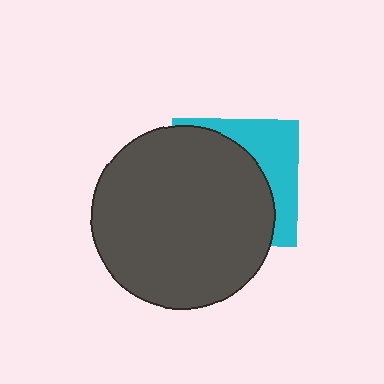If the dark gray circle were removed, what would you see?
You would see the complete cyan square.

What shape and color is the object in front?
The object in front is a dark gray circle.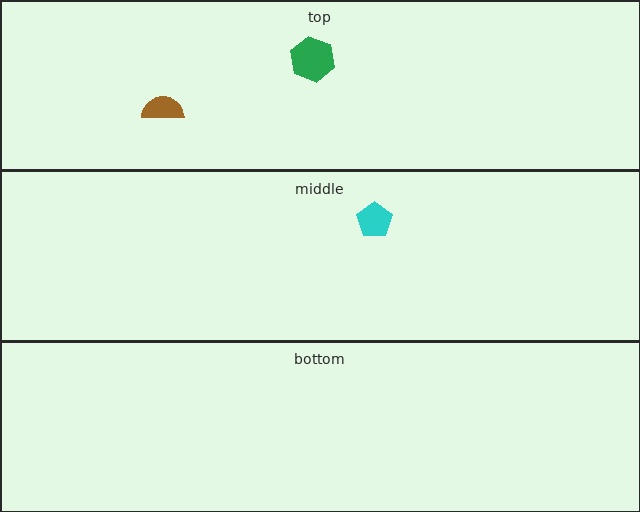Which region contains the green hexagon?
The top region.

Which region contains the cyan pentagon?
The middle region.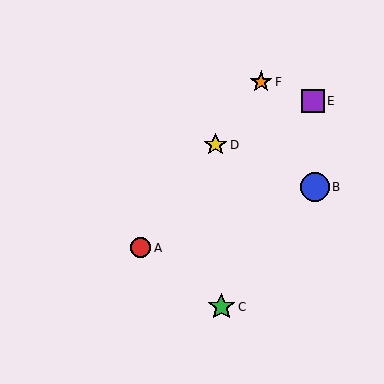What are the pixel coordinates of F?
Object F is at (261, 82).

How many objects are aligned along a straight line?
3 objects (A, D, F) are aligned along a straight line.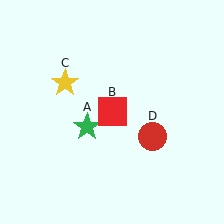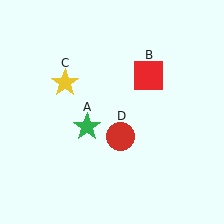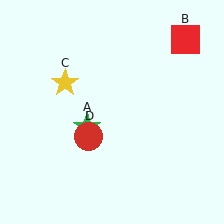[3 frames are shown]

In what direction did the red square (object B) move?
The red square (object B) moved up and to the right.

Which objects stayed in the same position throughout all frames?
Green star (object A) and yellow star (object C) remained stationary.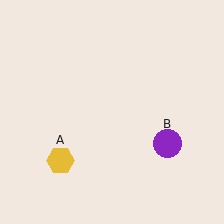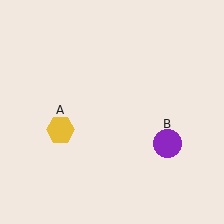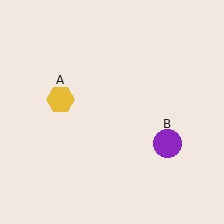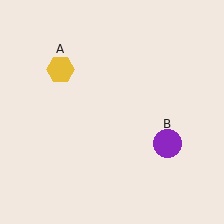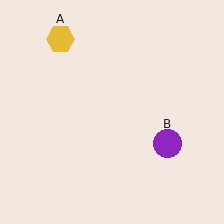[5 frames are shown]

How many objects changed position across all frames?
1 object changed position: yellow hexagon (object A).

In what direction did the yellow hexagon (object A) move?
The yellow hexagon (object A) moved up.